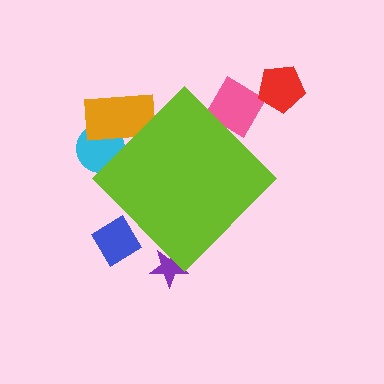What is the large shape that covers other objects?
A lime diamond.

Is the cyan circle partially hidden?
Yes, the cyan circle is partially hidden behind the lime diamond.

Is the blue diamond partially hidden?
Yes, the blue diamond is partially hidden behind the lime diamond.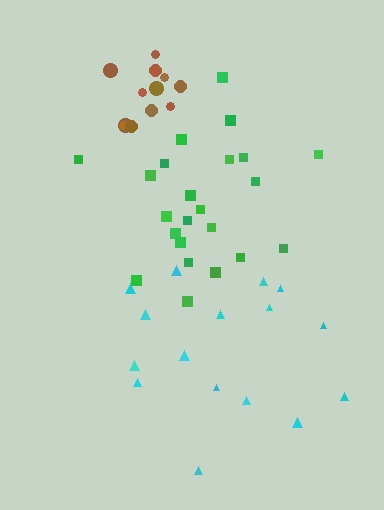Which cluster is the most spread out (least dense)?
Cyan.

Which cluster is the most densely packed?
Brown.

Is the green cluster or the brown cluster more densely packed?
Brown.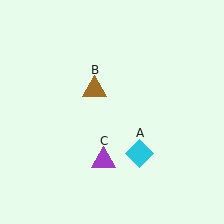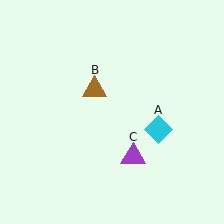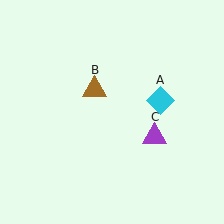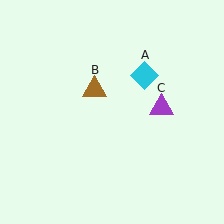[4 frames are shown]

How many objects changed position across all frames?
2 objects changed position: cyan diamond (object A), purple triangle (object C).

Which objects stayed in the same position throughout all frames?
Brown triangle (object B) remained stationary.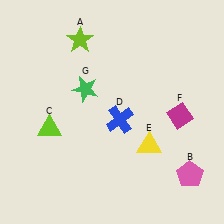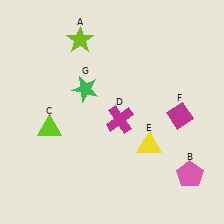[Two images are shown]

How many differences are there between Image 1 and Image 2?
There is 1 difference between the two images.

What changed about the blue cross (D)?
In Image 1, D is blue. In Image 2, it changed to magenta.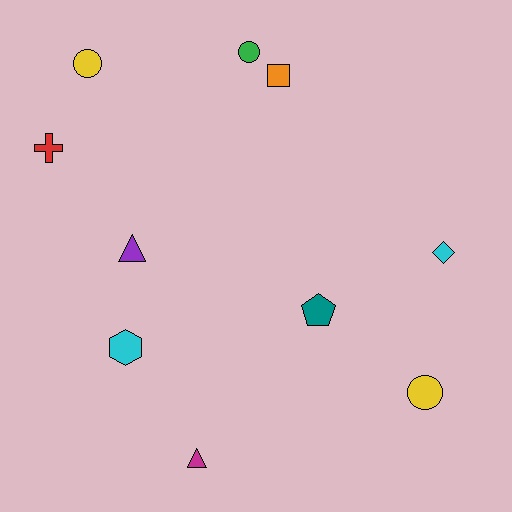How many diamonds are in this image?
There is 1 diamond.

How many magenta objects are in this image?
There is 1 magenta object.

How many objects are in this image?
There are 10 objects.